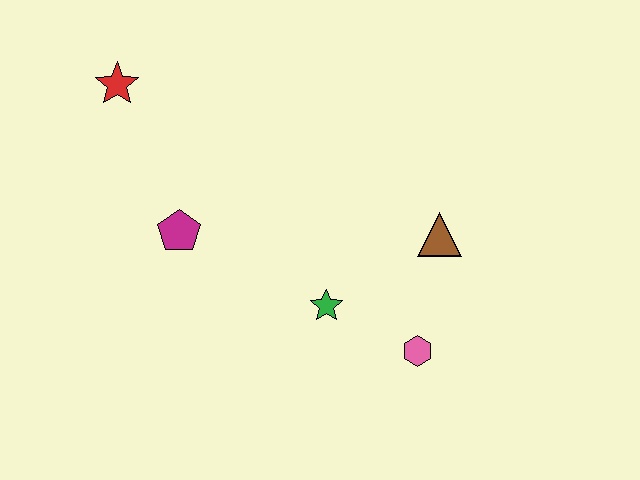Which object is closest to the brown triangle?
The pink hexagon is closest to the brown triangle.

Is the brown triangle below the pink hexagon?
No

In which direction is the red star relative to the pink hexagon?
The red star is to the left of the pink hexagon.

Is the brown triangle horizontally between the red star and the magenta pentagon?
No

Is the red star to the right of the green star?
No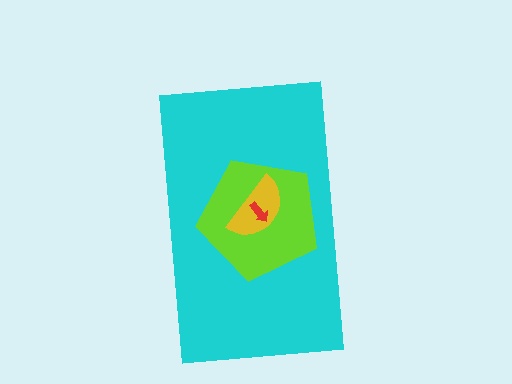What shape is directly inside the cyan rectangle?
The lime pentagon.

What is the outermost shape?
The cyan rectangle.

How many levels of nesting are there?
4.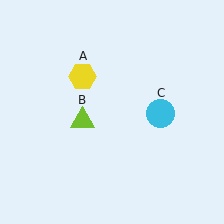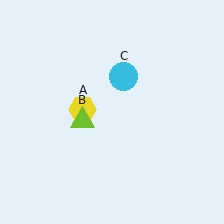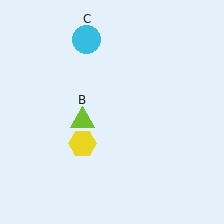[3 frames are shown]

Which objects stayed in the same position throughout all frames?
Lime triangle (object B) remained stationary.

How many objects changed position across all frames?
2 objects changed position: yellow hexagon (object A), cyan circle (object C).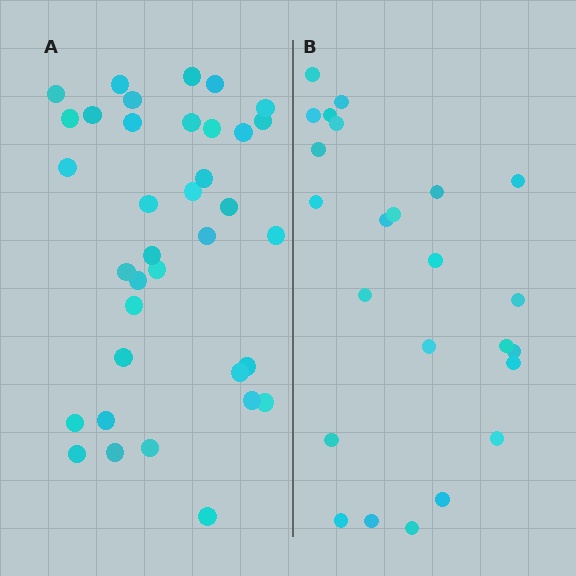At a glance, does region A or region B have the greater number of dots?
Region A (the left region) has more dots.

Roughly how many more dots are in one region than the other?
Region A has roughly 12 or so more dots than region B.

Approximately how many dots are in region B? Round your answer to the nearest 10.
About 20 dots. (The exact count is 24, which rounds to 20.)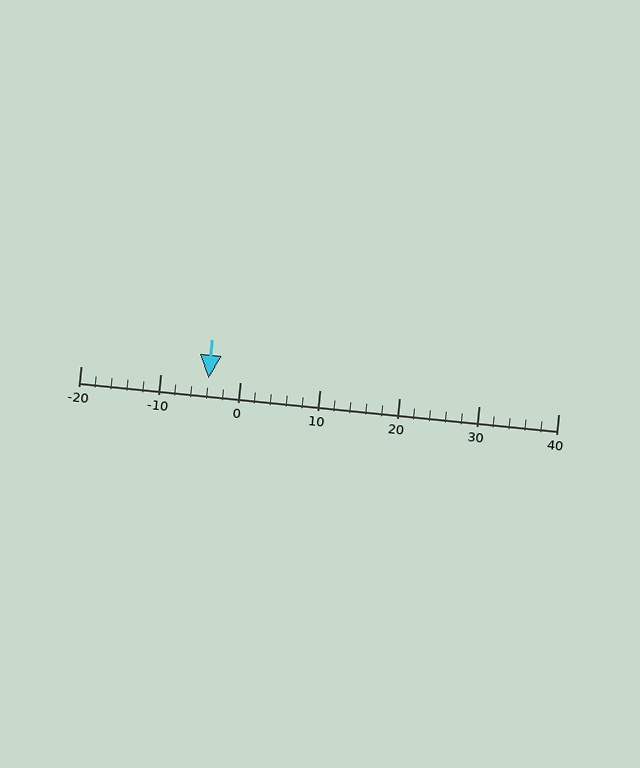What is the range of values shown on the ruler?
The ruler shows values from -20 to 40.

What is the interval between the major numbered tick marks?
The major tick marks are spaced 10 units apart.